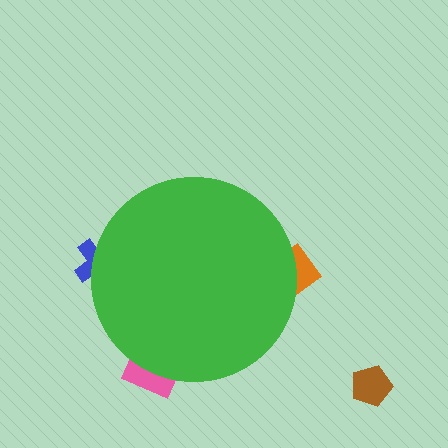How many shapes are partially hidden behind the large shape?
3 shapes are partially hidden.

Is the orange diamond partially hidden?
Yes, the orange diamond is partially hidden behind the green circle.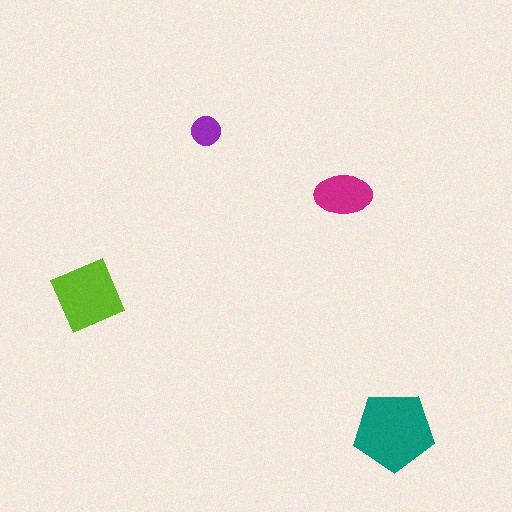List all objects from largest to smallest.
The teal pentagon, the lime square, the magenta ellipse, the purple circle.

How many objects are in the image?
There are 4 objects in the image.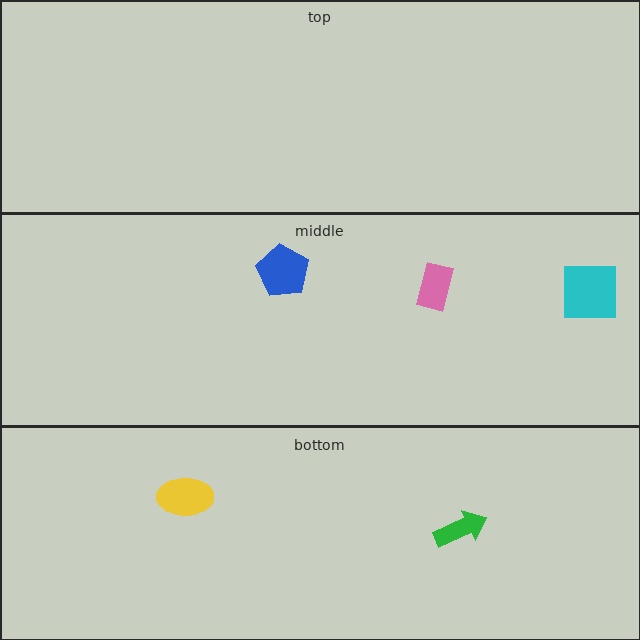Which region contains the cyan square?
The middle region.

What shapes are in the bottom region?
The green arrow, the yellow ellipse.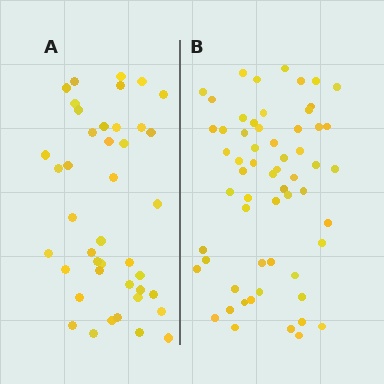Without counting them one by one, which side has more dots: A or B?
Region B (the right region) has more dots.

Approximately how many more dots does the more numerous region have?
Region B has approximately 20 more dots than region A.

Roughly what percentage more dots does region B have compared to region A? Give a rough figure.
About 45% more.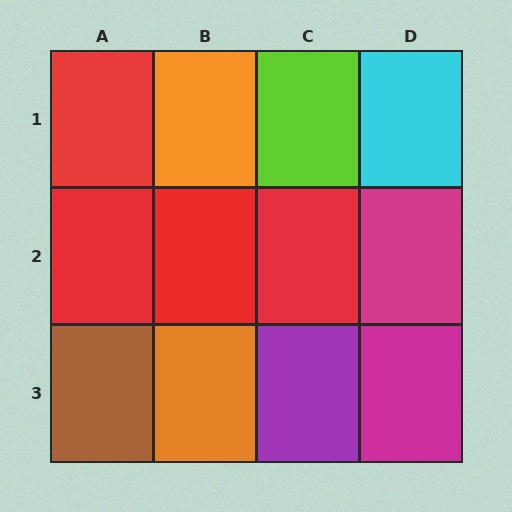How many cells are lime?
1 cell is lime.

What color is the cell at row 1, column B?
Orange.